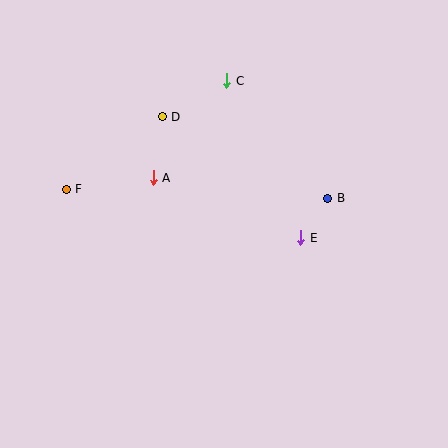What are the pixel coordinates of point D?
Point D is at (162, 116).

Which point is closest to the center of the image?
Point E at (301, 237) is closest to the center.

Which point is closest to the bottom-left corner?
Point F is closest to the bottom-left corner.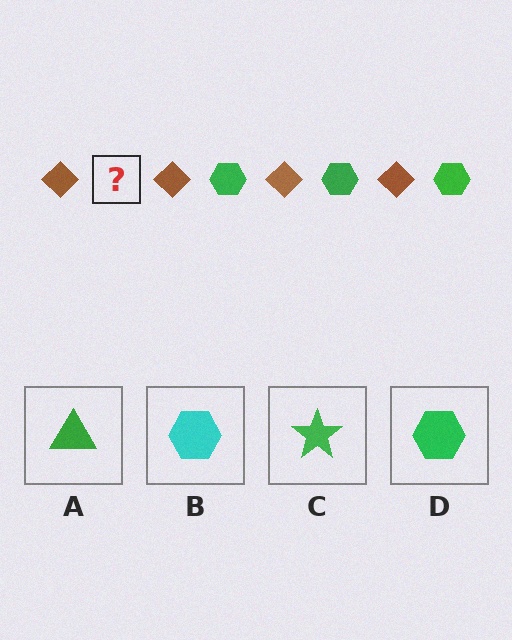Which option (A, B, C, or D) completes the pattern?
D.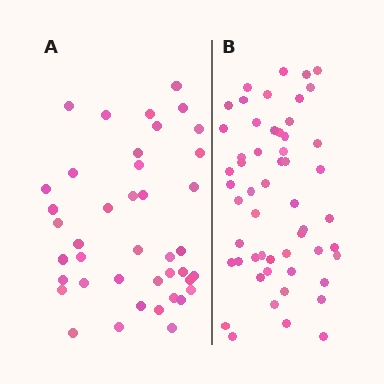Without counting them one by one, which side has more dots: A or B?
Region B (the right region) has more dots.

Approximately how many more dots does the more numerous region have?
Region B has approximately 15 more dots than region A.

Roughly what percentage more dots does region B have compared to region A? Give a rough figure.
About 30% more.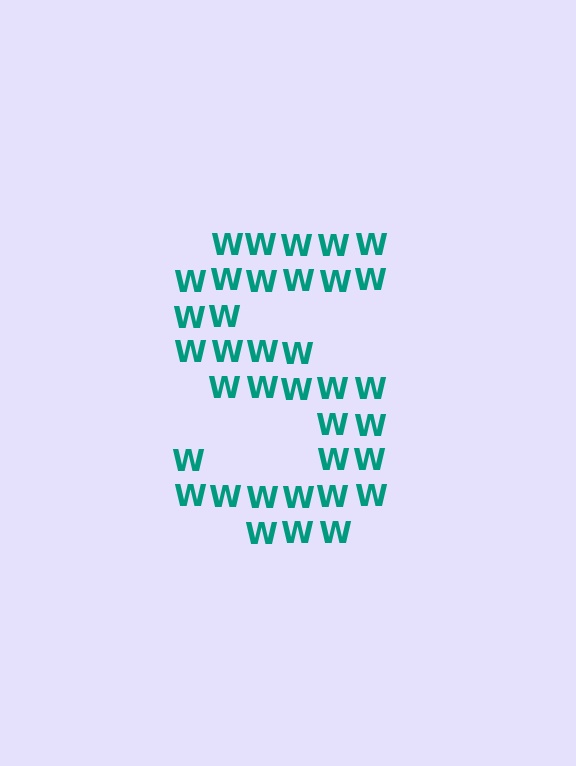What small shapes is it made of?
It is made of small letter W's.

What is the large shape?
The large shape is the letter S.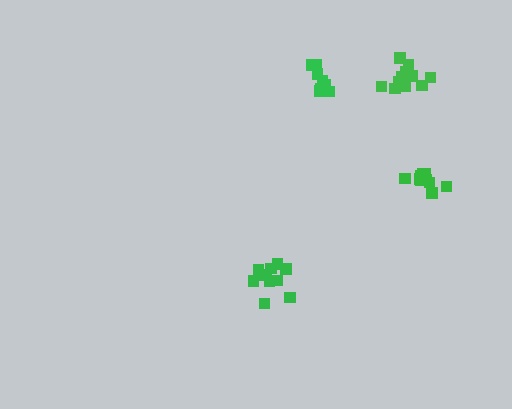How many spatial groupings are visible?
There are 4 spatial groupings.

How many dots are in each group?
Group 1: 9 dots, Group 2: 10 dots, Group 3: 12 dots, Group 4: 11 dots (42 total).